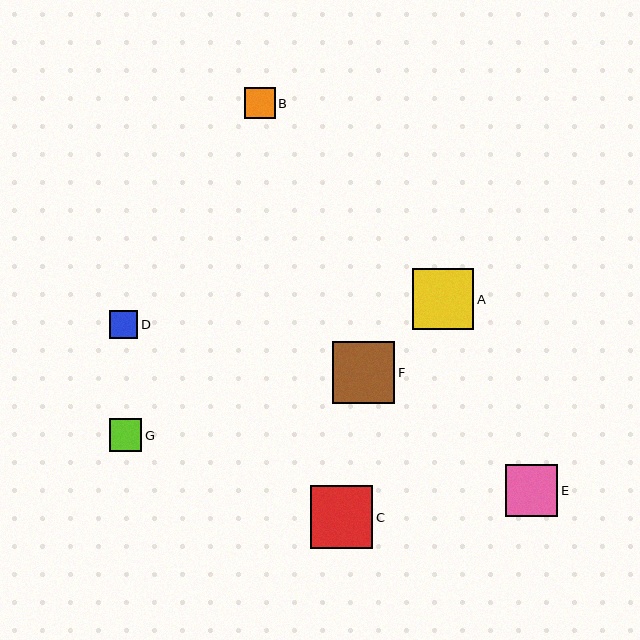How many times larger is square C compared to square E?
Square C is approximately 1.2 times the size of square E.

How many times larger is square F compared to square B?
Square F is approximately 2.0 times the size of square B.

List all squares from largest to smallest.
From largest to smallest: C, F, A, E, G, B, D.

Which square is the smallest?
Square D is the smallest with a size of approximately 28 pixels.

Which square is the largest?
Square C is the largest with a size of approximately 63 pixels.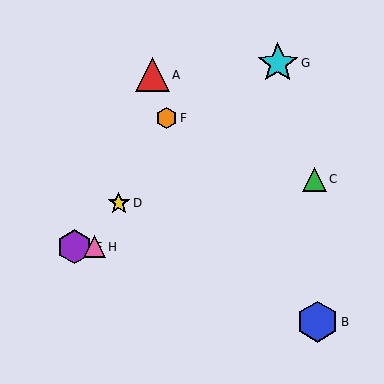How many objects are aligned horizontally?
2 objects (E, H) are aligned horizontally.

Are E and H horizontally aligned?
Yes, both are at y≈247.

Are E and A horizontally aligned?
No, E is at y≈247 and A is at y≈75.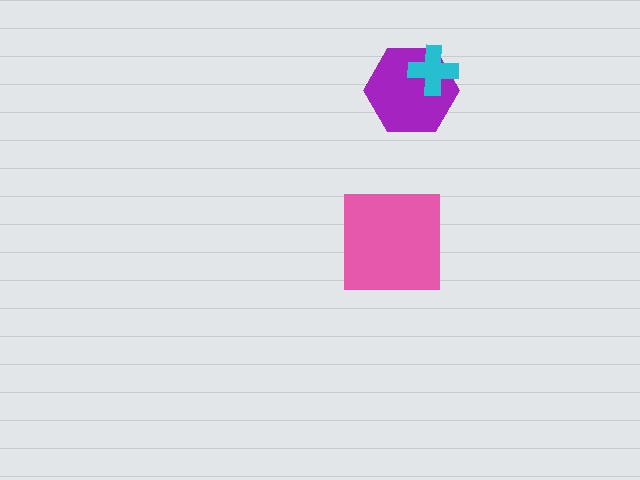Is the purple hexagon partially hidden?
Yes, it is partially covered by another shape.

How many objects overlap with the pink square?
0 objects overlap with the pink square.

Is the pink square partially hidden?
No, no other shape covers it.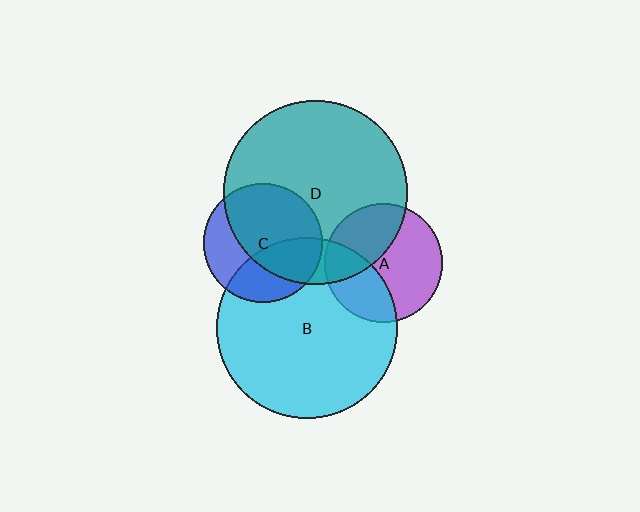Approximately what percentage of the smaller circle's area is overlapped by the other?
Approximately 35%.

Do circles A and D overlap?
Yes.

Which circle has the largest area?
Circle D (teal).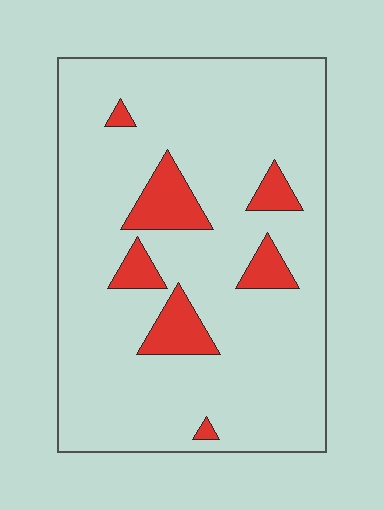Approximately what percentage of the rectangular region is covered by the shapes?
Approximately 10%.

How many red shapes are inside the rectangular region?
7.